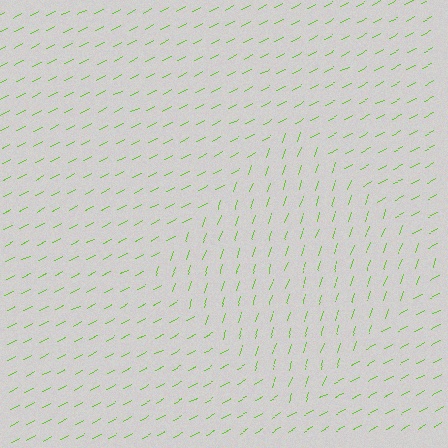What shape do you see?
I see a diamond.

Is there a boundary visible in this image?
Yes, there is a texture boundary formed by a change in line orientation.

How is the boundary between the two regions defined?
The boundary is defined purely by a change in line orientation (approximately 45 degrees difference). All lines are the same color and thickness.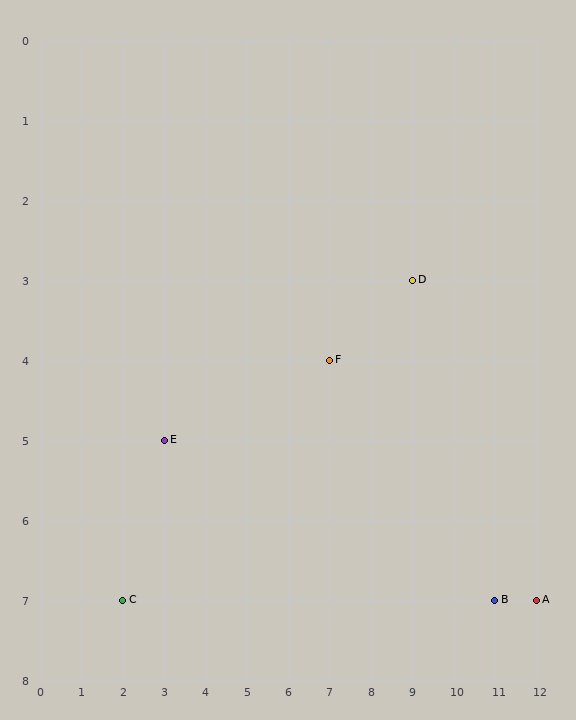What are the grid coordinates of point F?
Point F is at grid coordinates (7, 4).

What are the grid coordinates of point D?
Point D is at grid coordinates (9, 3).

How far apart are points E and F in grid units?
Points E and F are 4 columns and 1 row apart (about 4.1 grid units diagonally).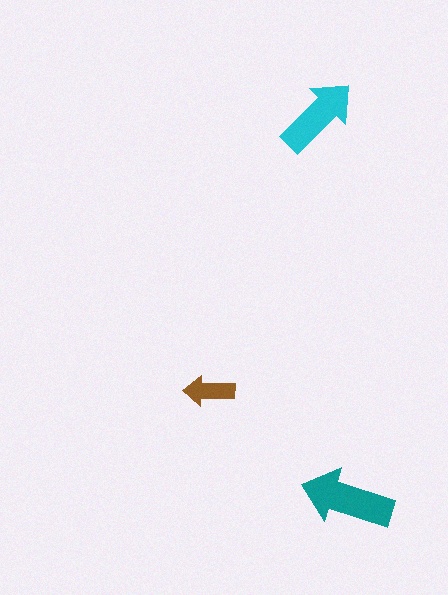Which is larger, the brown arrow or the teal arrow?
The teal one.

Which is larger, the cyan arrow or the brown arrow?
The cyan one.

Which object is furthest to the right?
The teal arrow is rightmost.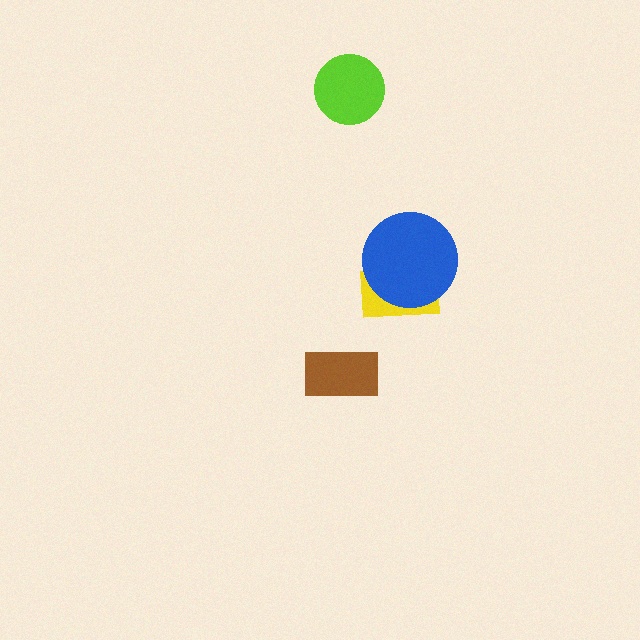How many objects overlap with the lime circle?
0 objects overlap with the lime circle.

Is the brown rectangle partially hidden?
No, no other shape covers it.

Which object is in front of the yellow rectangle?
The blue circle is in front of the yellow rectangle.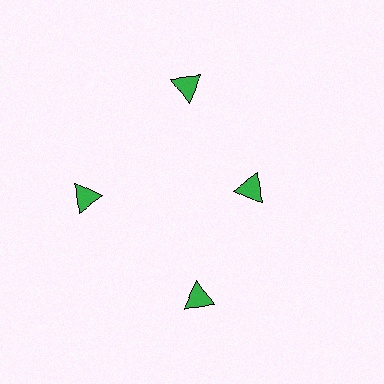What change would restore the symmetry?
The symmetry would be restored by moving it outward, back onto the ring so that all 4 triangles sit at equal angles and equal distance from the center.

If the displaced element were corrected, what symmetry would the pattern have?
It would have 4-fold rotational symmetry — the pattern would map onto itself every 90 degrees.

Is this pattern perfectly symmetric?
No. The 4 green triangles are arranged in a ring, but one element near the 3 o'clock position is pulled inward toward the center, breaking the 4-fold rotational symmetry.